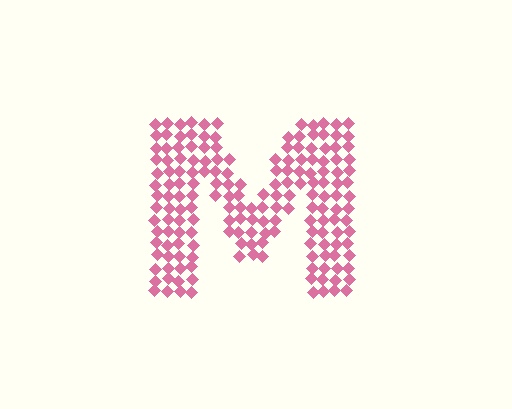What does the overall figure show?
The overall figure shows the letter M.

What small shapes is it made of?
It is made of small diamonds.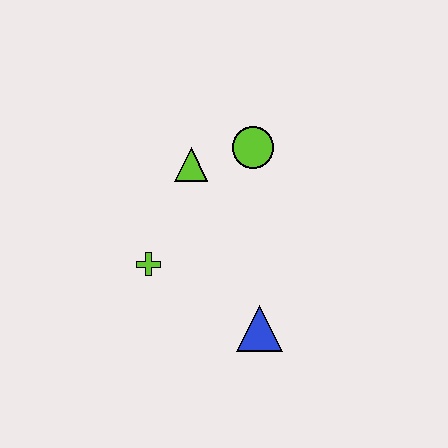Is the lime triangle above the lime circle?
No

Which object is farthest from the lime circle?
The blue triangle is farthest from the lime circle.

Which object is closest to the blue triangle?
The lime cross is closest to the blue triangle.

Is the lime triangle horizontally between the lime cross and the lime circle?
Yes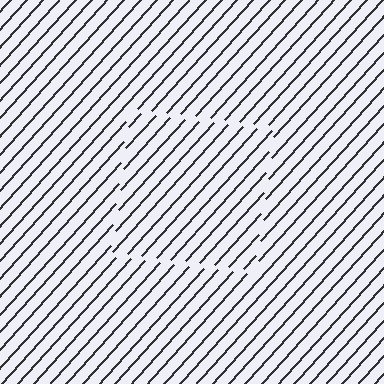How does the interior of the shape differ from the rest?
The interior of the shape contains the same grating, shifted by half a period — the contour is defined by the phase discontinuity where line-ends from the inner and outer gratings abut.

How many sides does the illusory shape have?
4 sides — the line-ends trace a square.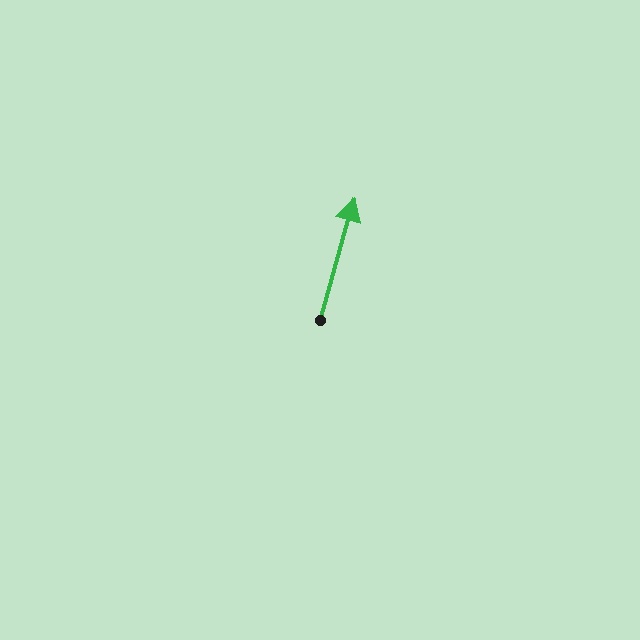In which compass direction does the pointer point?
North.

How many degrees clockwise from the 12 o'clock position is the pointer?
Approximately 16 degrees.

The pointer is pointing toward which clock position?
Roughly 1 o'clock.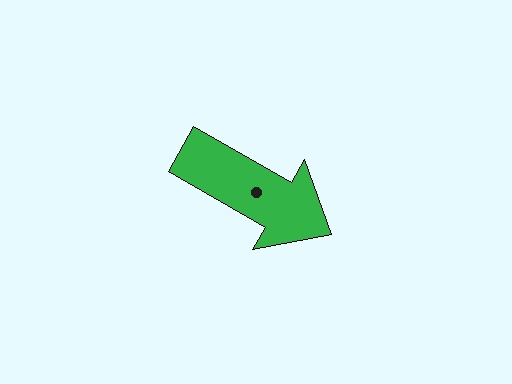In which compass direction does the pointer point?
Southeast.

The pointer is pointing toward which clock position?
Roughly 4 o'clock.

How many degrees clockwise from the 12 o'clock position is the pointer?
Approximately 120 degrees.